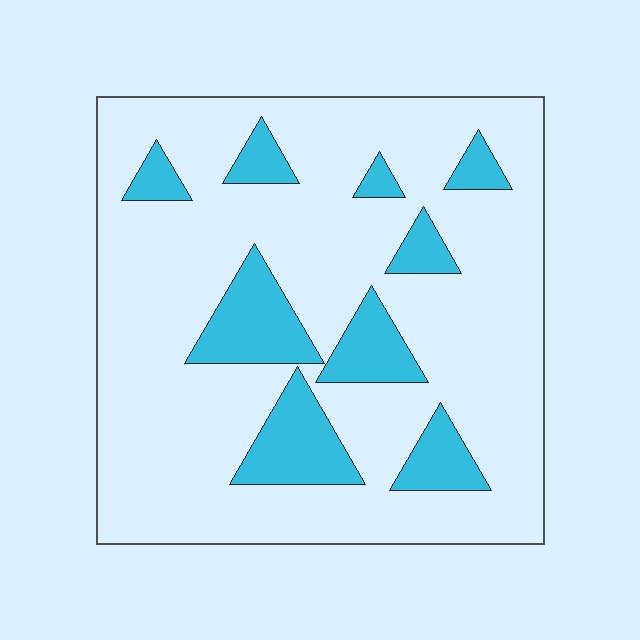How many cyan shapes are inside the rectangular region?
9.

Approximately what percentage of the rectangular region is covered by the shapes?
Approximately 20%.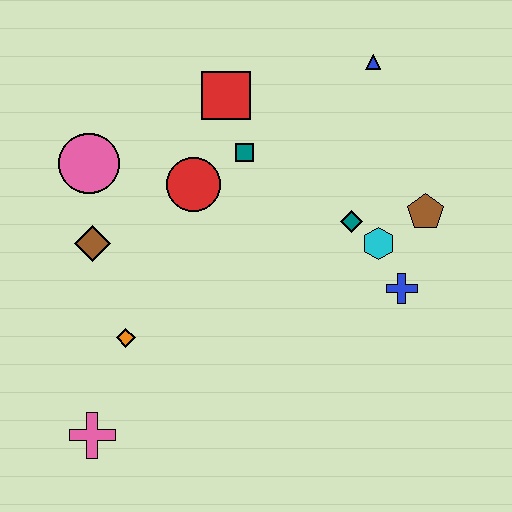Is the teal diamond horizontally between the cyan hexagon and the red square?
Yes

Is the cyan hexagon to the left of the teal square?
No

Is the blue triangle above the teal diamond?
Yes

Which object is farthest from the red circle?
The pink cross is farthest from the red circle.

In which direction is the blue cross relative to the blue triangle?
The blue cross is below the blue triangle.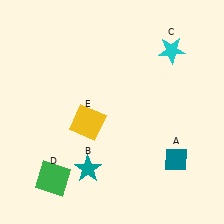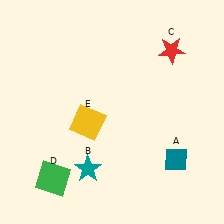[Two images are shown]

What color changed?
The star (C) changed from cyan in Image 1 to red in Image 2.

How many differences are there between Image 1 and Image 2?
There is 1 difference between the two images.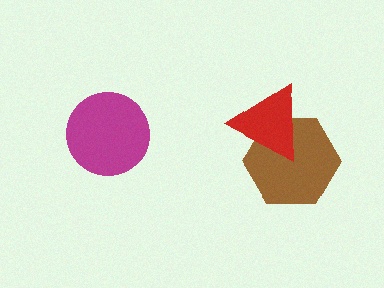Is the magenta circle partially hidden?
No, no other shape covers it.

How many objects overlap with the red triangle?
1 object overlaps with the red triangle.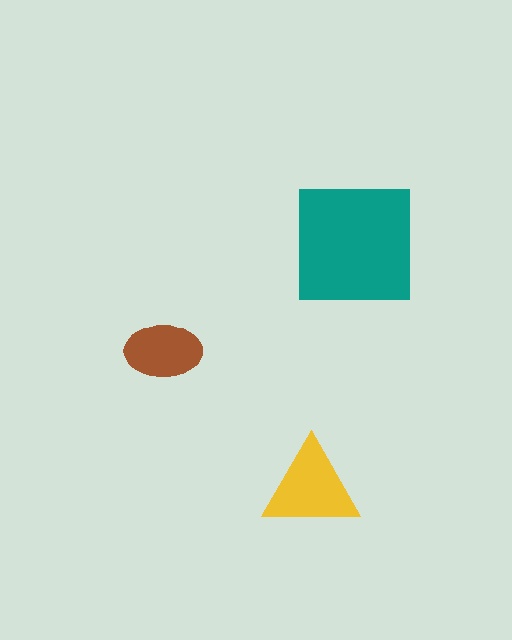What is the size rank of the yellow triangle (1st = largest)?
2nd.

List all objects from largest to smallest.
The teal square, the yellow triangle, the brown ellipse.